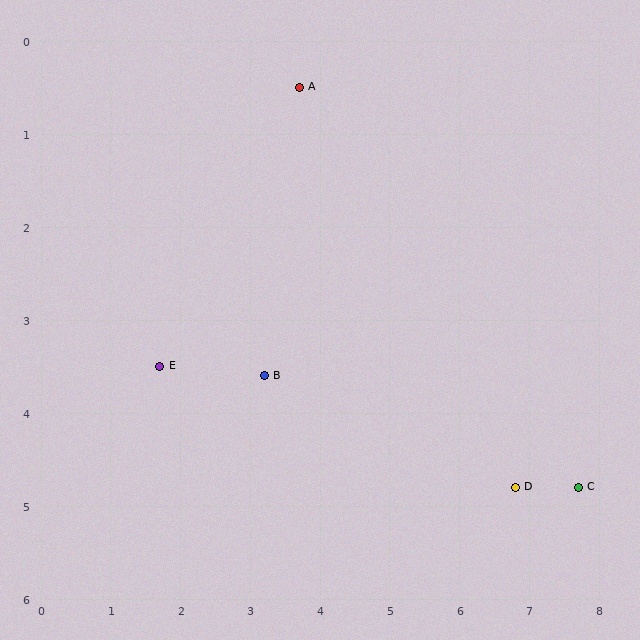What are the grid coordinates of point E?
Point E is at approximately (1.7, 3.5).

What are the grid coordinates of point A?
Point A is at approximately (3.7, 0.5).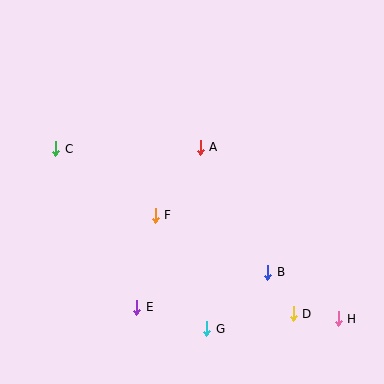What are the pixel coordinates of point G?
Point G is at (207, 329).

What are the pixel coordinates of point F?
Point F is at (155, 216).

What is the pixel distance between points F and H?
The distance between F and H is 210 pixels.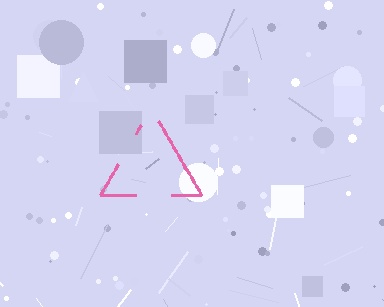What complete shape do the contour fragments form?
The contour fragments form a triangle.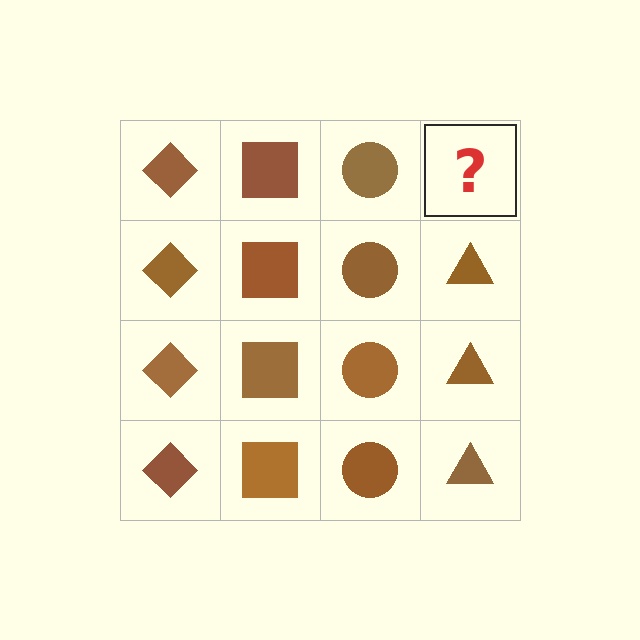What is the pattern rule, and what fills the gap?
The rule is that each column has a consistent shape. The gap should be filled with a brown triangle.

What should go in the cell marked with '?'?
The missing cell should contain a brown triangle.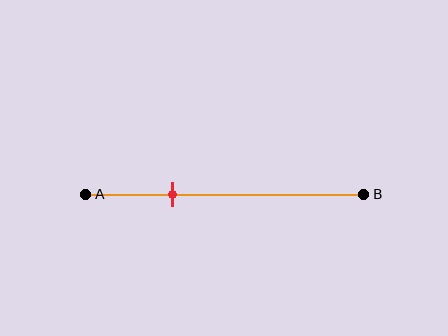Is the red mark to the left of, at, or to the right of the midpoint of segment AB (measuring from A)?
The red mark is to the left of the midpoint of segment AB.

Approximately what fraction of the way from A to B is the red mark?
The red mark is approximately 30% of the way from A to B.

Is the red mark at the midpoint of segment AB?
No, the mark is at about 30% from A, not at the 50% midpoint.